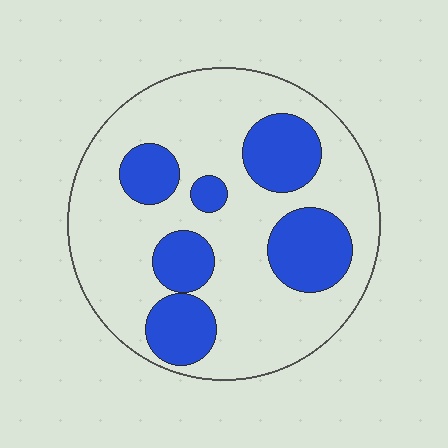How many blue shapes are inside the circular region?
6.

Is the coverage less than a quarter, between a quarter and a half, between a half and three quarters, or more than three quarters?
Between a quarter and a half.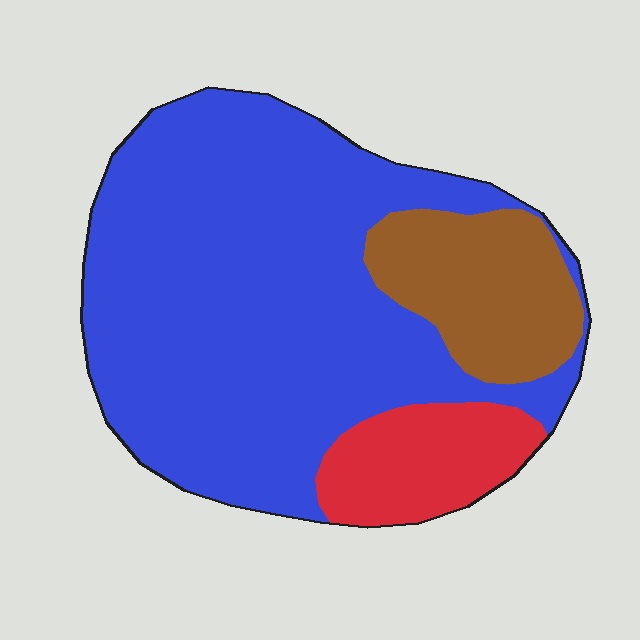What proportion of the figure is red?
Red takes up about one eighth (1/8) of the figure.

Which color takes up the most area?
Blue, at roughly 70%.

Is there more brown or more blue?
Blue.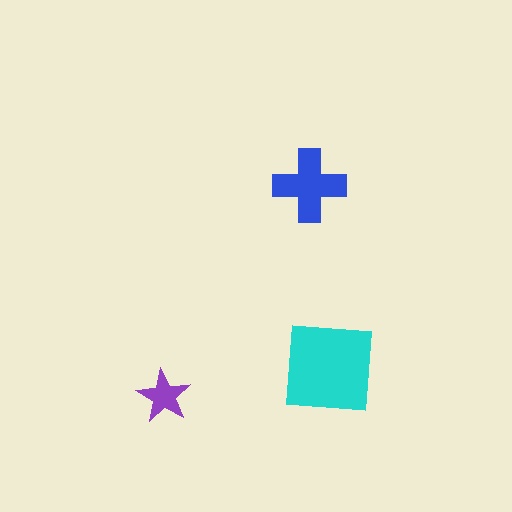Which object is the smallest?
The purple star.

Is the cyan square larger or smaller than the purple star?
Larger.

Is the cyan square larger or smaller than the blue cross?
Larger.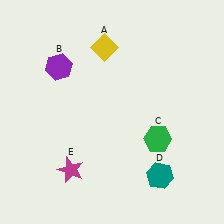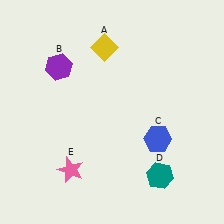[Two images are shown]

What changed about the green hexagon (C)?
In Image 1, C is green. In Image 2, it changed to blue.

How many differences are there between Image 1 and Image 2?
There are 2 differences between the two images.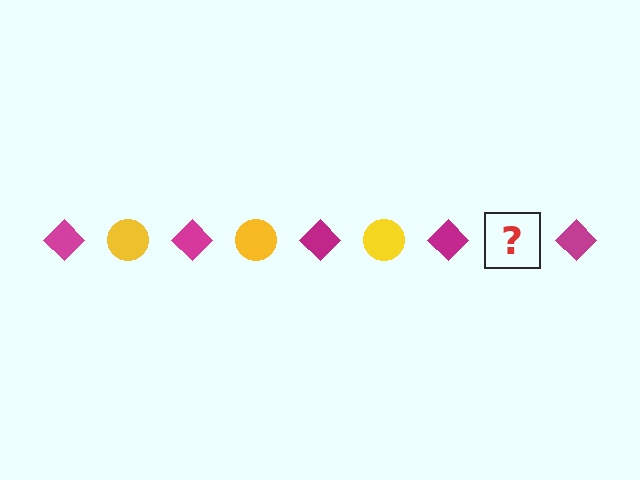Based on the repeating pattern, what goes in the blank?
The blank should be a yellow circle.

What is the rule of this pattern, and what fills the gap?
The rule is that the pattern alternates between magenta diamond and yellow circle. The gap should be filled with a yellow circle.